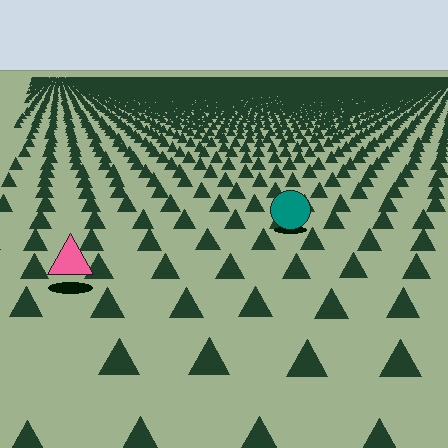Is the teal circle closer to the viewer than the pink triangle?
No. The pink triangle is closer — you can tell from the texture gradient: the ground texture is coarser near it.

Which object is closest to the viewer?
The pink triangle is closest. The texture marks near it are larger and more spread out.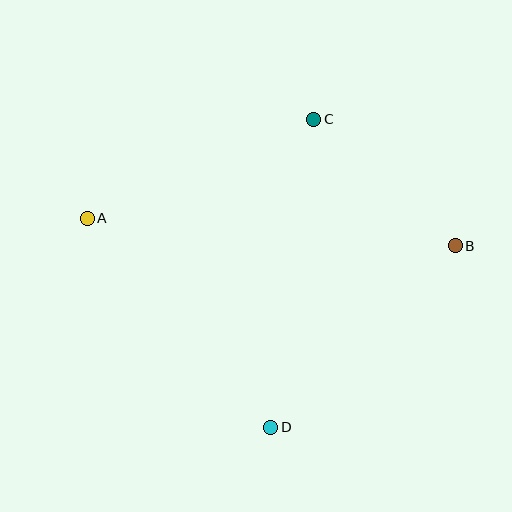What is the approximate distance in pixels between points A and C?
The distance between A and C is approximately 247 pixels.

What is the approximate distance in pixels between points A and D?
The distance between A and D is approximately 278 pixels.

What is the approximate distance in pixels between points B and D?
The distance between B and D is approximately 259 pixels.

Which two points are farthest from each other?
Points A and B are farthest from each other.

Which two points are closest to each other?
Points B and C are closest to each other.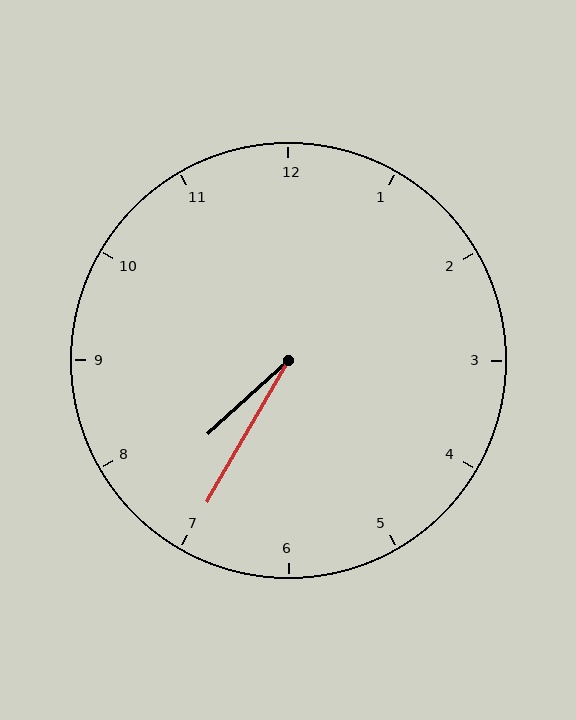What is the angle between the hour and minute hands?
Approximately 18 degrees.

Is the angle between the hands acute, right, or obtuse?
It is acute.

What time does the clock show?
7:35.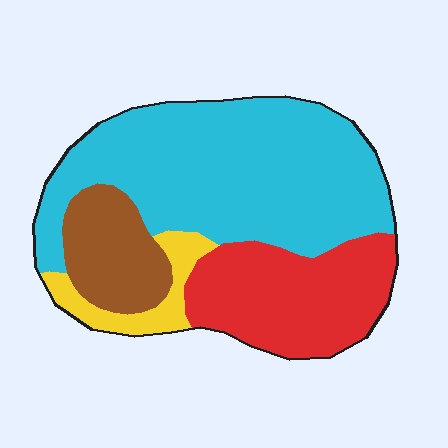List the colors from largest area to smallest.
From largest to smallest: cyan, red, brown, yellow.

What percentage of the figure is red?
Red takes up about one quarter (1/4) of the figure.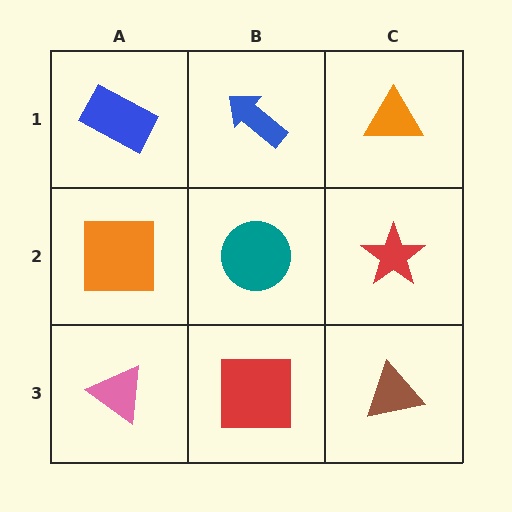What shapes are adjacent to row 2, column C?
An orange triangle (row 1, column C), a brown triangle (row 3, column C), a teal circle (row 2, column B).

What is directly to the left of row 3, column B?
A pink triangle.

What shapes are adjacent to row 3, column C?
A red star (row 2, column C), a red square (row 3, column B).